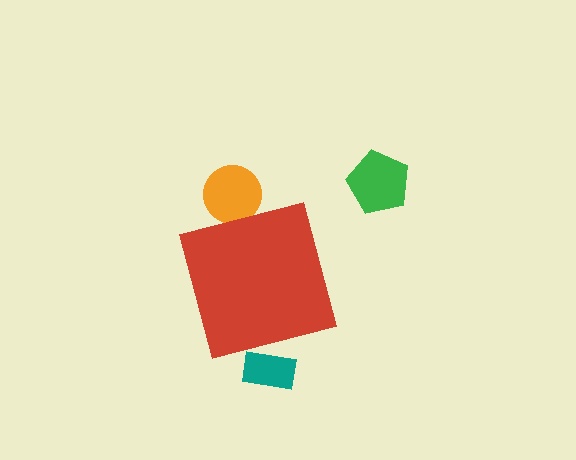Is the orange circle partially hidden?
Yes, the orange circle is partially hidden behind the red square.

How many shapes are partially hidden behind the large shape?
2 shapes are partially hidden.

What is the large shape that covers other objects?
A red square.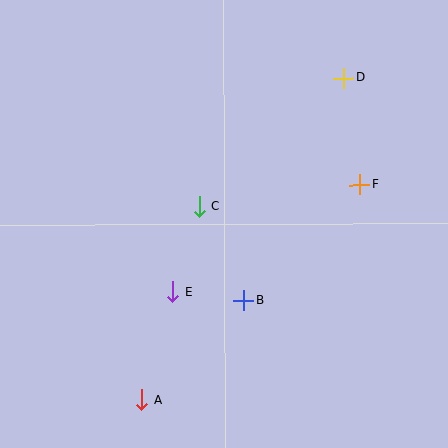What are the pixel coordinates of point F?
Point F is at (360, 184).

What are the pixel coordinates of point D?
Point D is at (344, 78).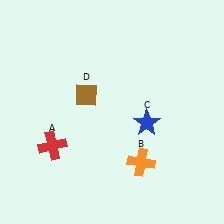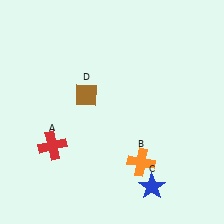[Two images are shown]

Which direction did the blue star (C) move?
The blue star (C) moved down.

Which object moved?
The blue star (C) moved down.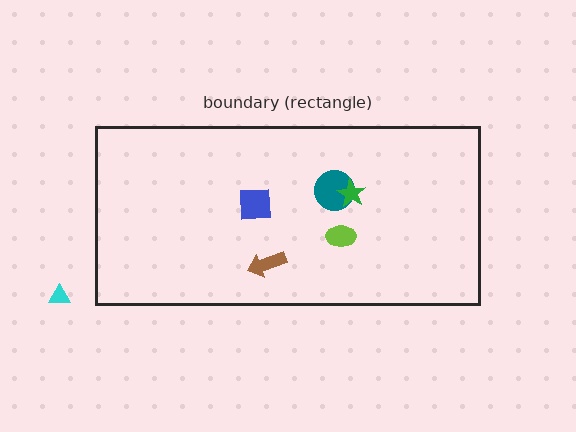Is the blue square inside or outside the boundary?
Inside.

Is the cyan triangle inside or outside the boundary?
Outside.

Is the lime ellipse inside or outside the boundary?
Inside.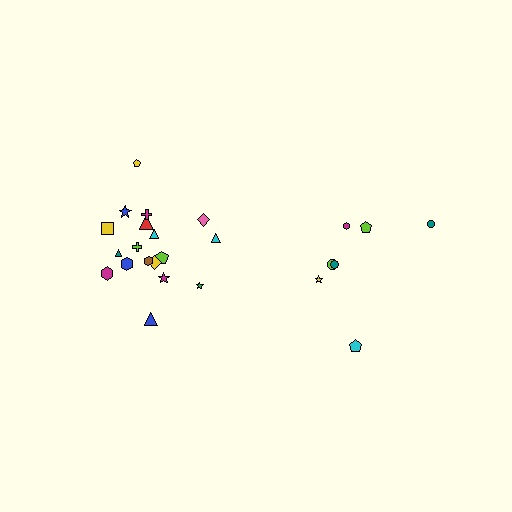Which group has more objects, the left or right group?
The left group.